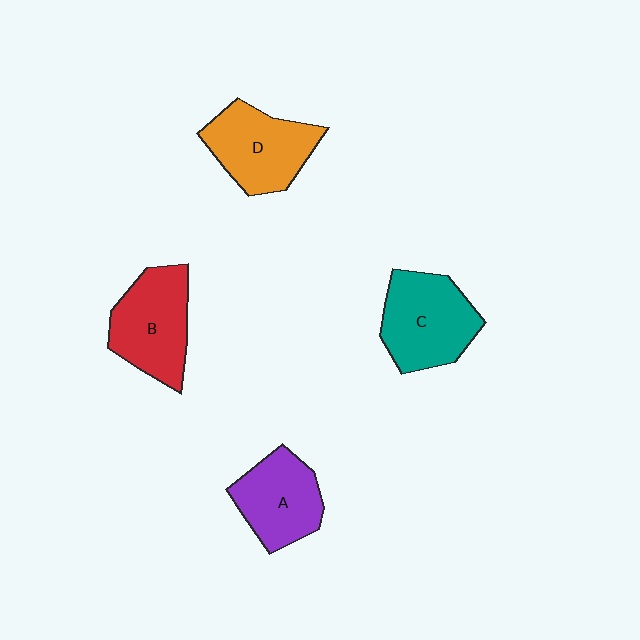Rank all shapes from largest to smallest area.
From largest to smallest: C (teal), B (red), D (orange), A (purple).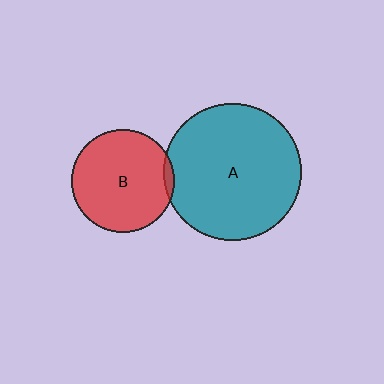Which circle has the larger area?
Circle A (teal).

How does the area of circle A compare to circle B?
Approximately 1.8 times.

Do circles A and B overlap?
Yes.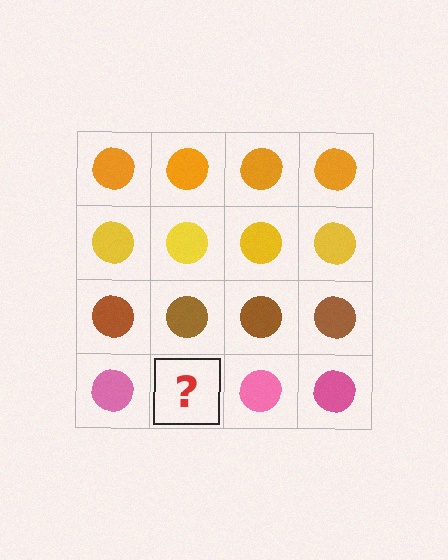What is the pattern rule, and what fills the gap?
The rule is that each row has a consistent color. The gap should be filled with a pink circle.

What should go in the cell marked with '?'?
The missing cell should contain a pink circle.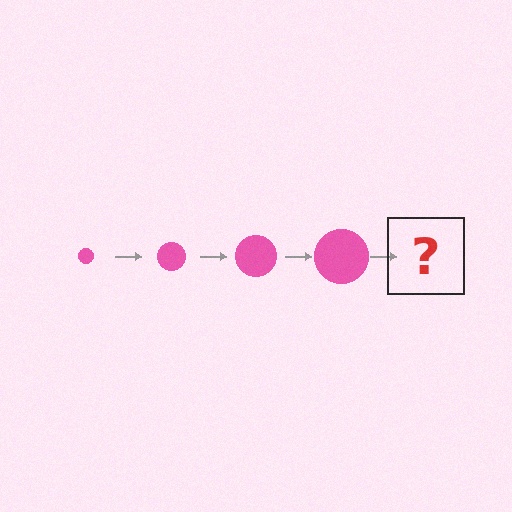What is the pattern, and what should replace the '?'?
The pattern is that the circle gets progressively larger each step. The '?' should be a pink circle, larger than the previous one.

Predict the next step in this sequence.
The next step is a pink circle, larger than the previous one.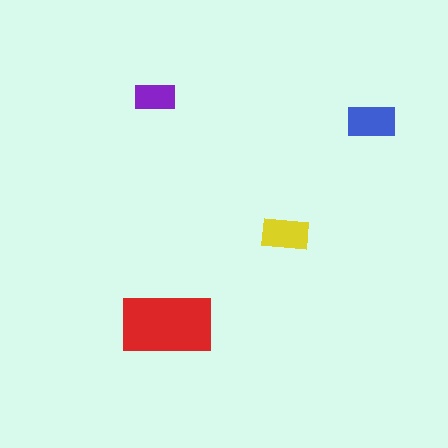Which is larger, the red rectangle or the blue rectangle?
The red one.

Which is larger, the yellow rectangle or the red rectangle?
The red one.